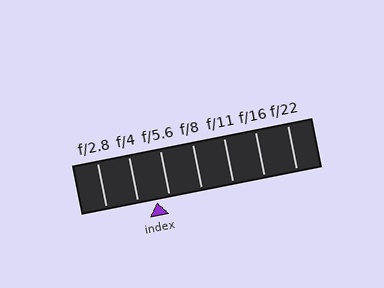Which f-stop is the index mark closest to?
The index mark is closest to f/5.6.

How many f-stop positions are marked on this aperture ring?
There are 7 f-stop positions marked.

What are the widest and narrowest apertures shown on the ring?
The widest aperture shown is f/2.8 and the narrowest is f/22.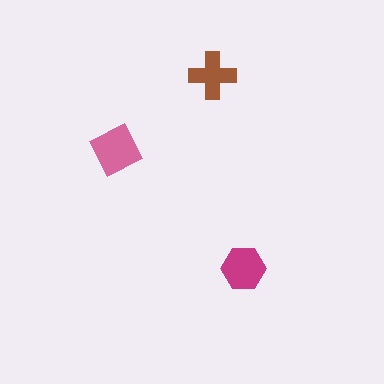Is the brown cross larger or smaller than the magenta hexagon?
Smaller.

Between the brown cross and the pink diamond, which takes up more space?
The pink diamond.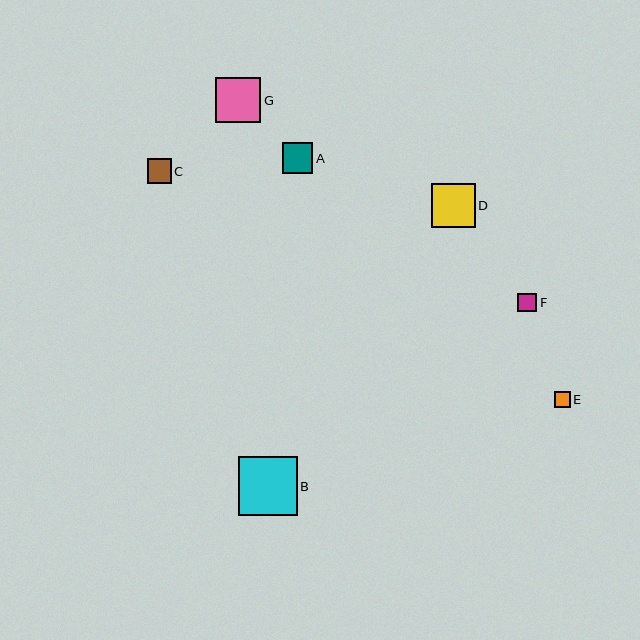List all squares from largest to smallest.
From largest to smallest: B, G, D, A, C, F, E.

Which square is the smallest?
Square E is the smallest with a size of approximately 15 pixels.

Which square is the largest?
Square B is the largest with a size of approximately 59 pixels.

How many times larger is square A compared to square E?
Square A is approximately 2.0 times the size of square E.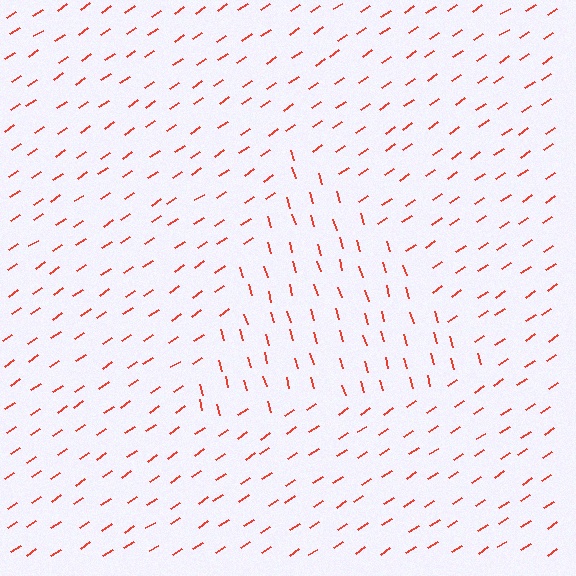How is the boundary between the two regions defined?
The boundary is defined purely by a change in line orientation (approximately 73 degrees difference). All lines are the same color and thickness.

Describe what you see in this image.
The image is filled with small red line segments. A triangle region in the image has lines oriented differently from the surrounding lines, creating a visible texture boundary.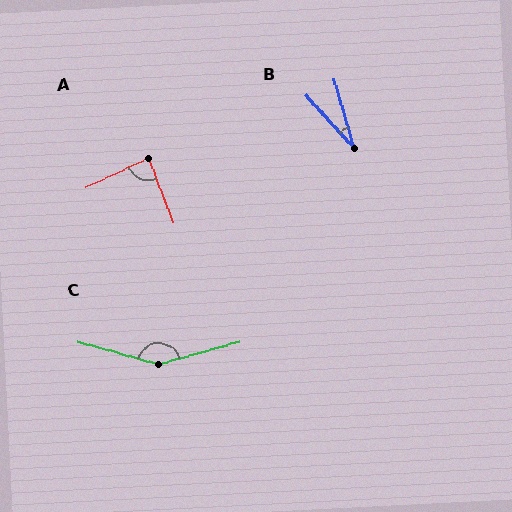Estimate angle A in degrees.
Approximately 86 degrees.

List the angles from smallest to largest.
B (26°), A (86°), C (149°).